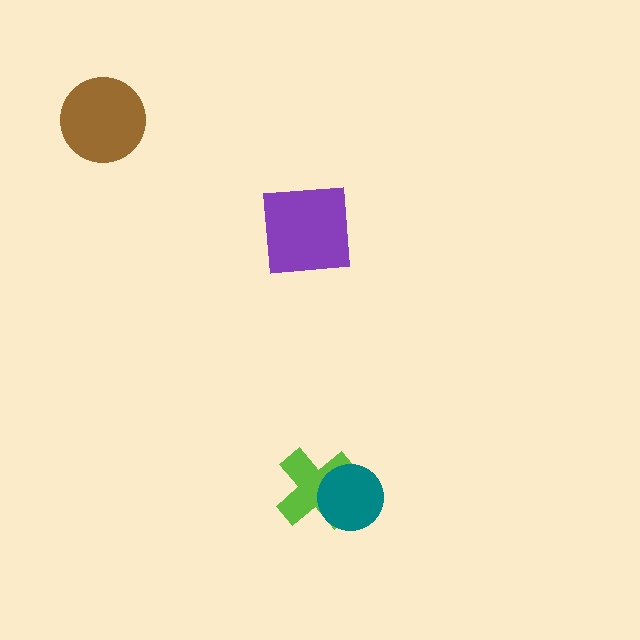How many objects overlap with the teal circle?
1 object overlaps with the teal circle.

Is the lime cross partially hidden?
Yes, it is partially covered by another shape.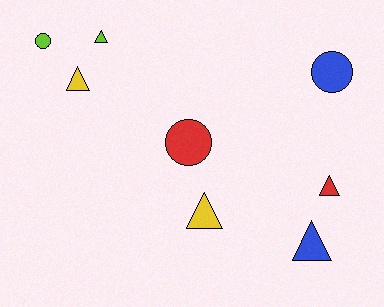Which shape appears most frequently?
Triangle, with 5 objects.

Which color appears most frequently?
Blue, with 2 objects.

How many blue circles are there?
There is 1 blue circle.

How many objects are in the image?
There are 8 objects.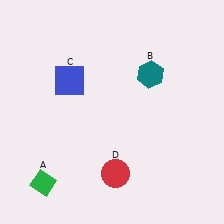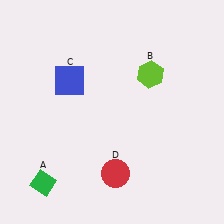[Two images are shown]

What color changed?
The hexagon (B) changed from teal in Image 1 to lime in Image 2.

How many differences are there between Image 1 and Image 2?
There is 1 difference between the two images.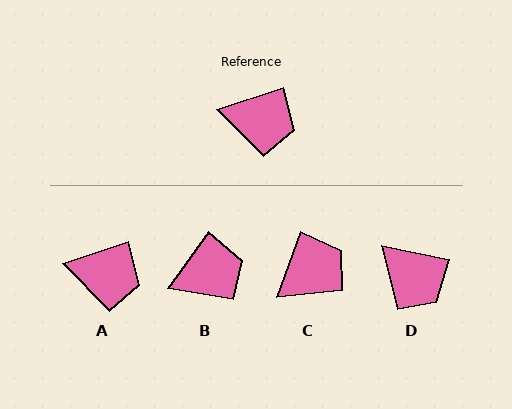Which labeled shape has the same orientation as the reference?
A.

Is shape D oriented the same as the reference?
No, it is off by about 31 degrees.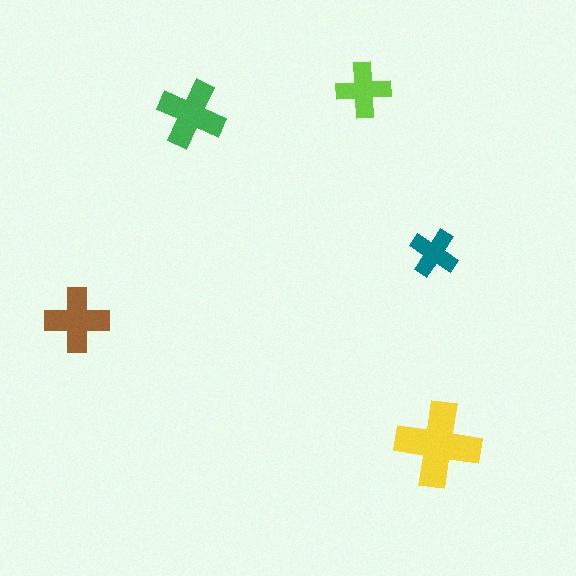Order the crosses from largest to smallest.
the yellow one, the green one, the brown one, the lime one, the teal one.